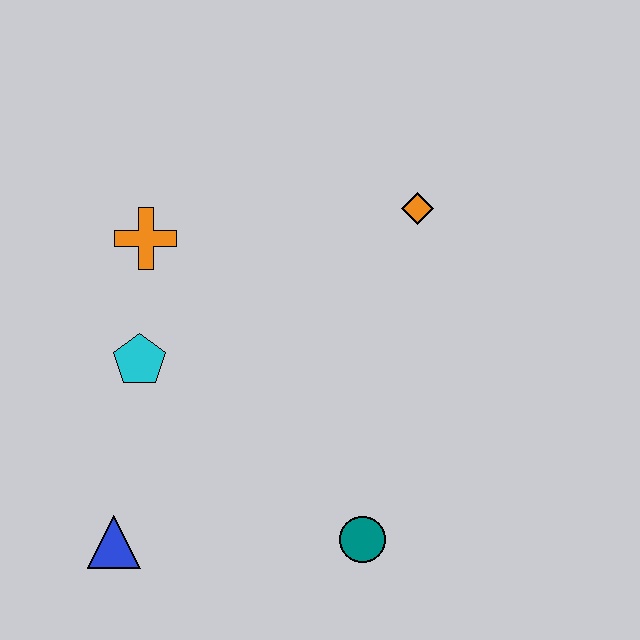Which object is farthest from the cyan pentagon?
The orange diamond is farthest from the cyan pentagon.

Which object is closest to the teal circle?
The blue triangle is closest to the teal circle.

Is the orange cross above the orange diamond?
No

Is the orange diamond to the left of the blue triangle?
No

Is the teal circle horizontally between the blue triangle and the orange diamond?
Yes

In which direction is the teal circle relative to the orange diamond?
The teal circle is below the orange diamond.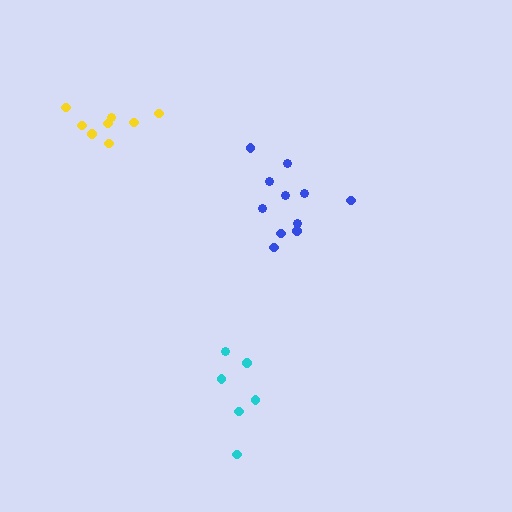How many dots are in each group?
Group 1: 11 dots, Group 2: 6 dots, Group 3: 8 dots (25 total).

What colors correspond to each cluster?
The clusters are colored: blue, cyan, yellow.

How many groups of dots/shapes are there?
There are 3 groups.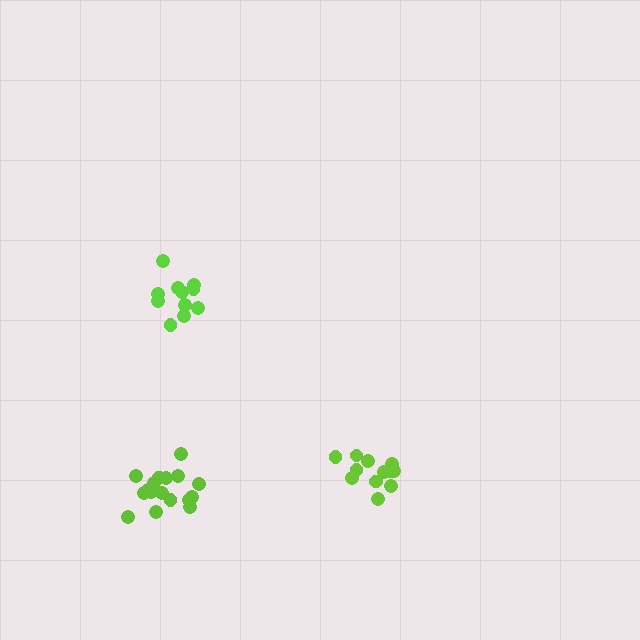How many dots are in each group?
Group 1: 12 dots, Group 2: 11 dots, Group 3: 17 dots (40 total).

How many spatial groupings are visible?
There are 3 spatial groupings.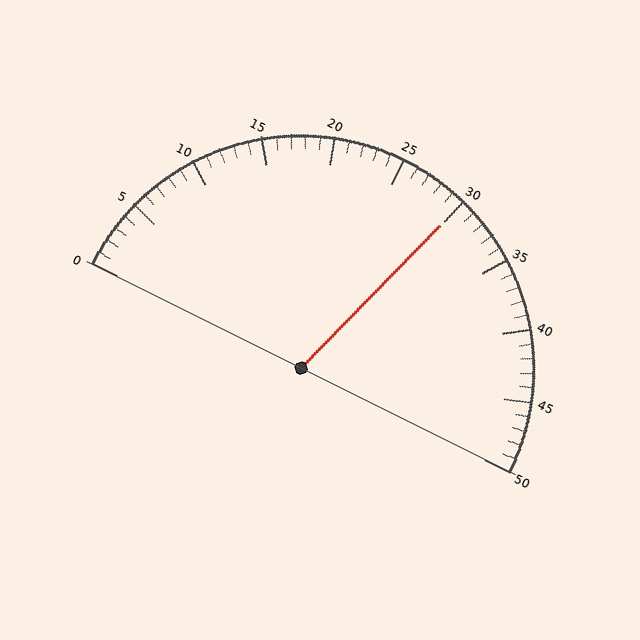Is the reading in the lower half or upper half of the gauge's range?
The reading is in the upper half of the range (0 to 50).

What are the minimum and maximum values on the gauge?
The gauge ranges from 0 to 50.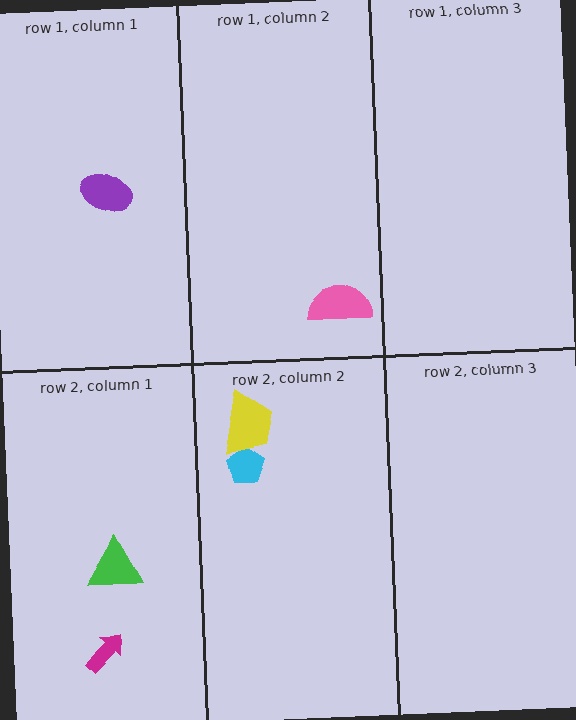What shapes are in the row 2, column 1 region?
The green triangle, the magenta arrow.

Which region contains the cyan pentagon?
The row 2, column 2 region.